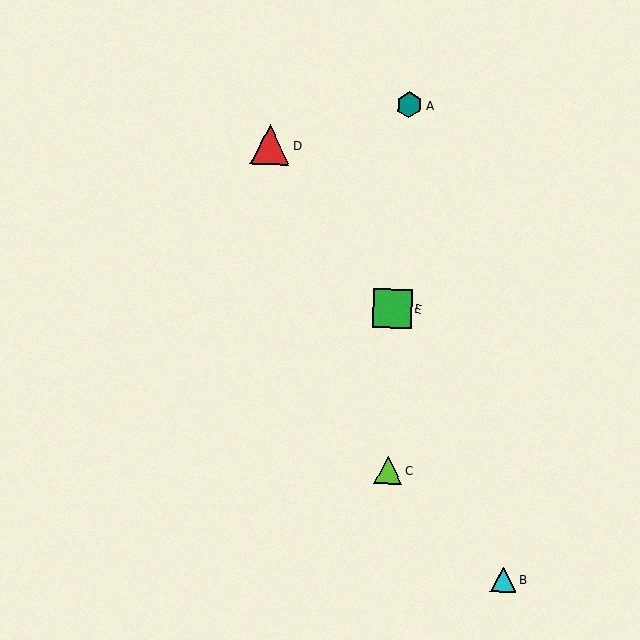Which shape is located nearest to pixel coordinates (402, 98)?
The teal hexagon (labeled A) at (409, 105) is nearest to that location.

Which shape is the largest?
The red triangle (labeled D) is the largest.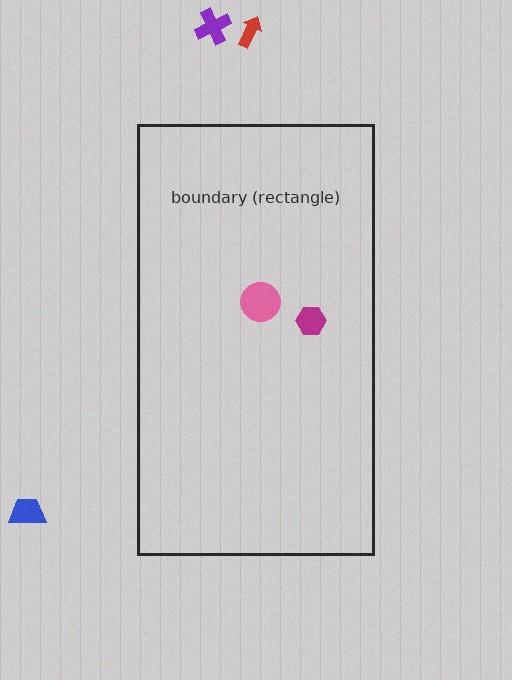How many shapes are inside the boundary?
2 inside, 3 outside.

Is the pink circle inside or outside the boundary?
Inside.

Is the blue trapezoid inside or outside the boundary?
Outside.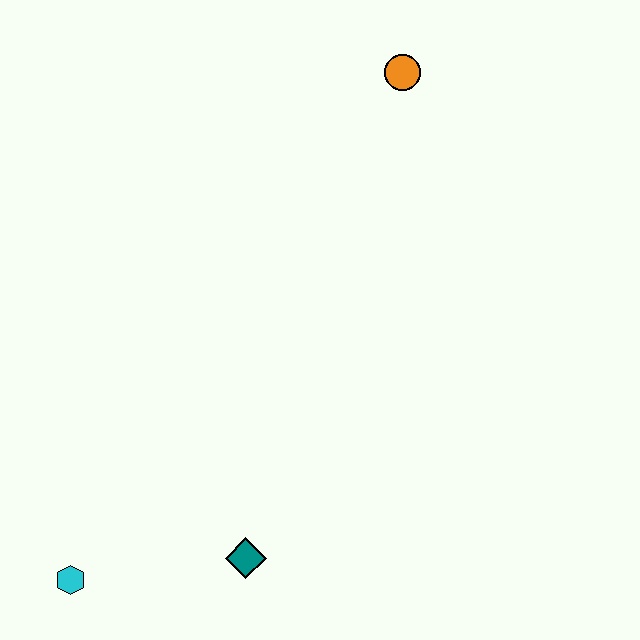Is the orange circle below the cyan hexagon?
No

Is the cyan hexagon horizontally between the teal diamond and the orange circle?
No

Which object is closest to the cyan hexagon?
The teal diamond is closest to the cyan hexagon.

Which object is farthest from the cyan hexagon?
The orange circle is farthest from the cyan hexagon.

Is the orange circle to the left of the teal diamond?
No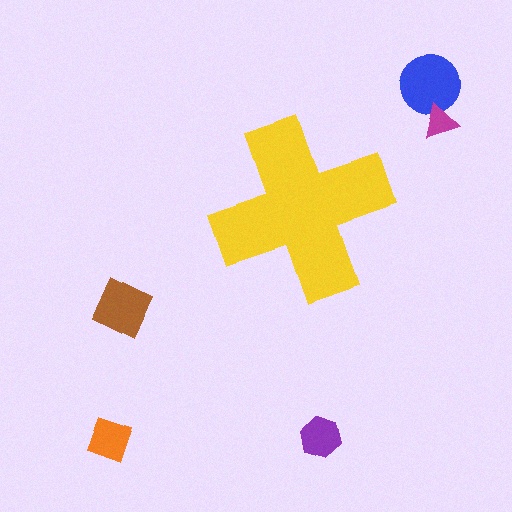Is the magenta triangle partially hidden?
No, the magenta triangle is fully visible.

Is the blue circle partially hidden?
No, the blue circle is fully visible.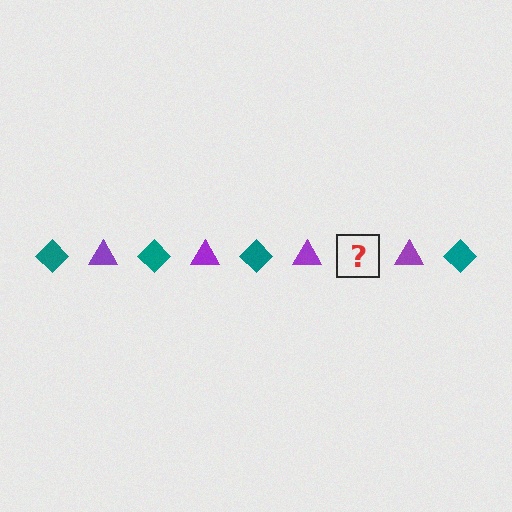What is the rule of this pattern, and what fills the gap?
The rule is that the pattern alternates between teal diamond and purple triangle. The gap should be filled with a teal diamond.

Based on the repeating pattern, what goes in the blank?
The blank should be a teal diamond.